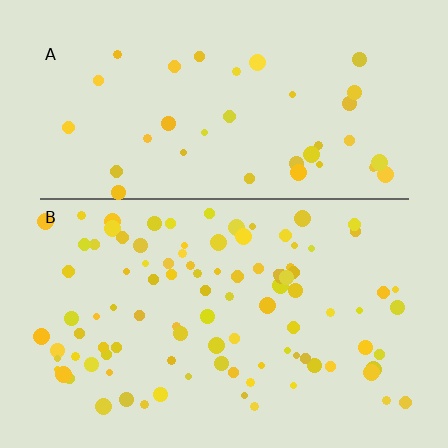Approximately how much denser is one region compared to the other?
Approximately 2.6× — region B over region A.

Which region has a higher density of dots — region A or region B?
B (the bottom).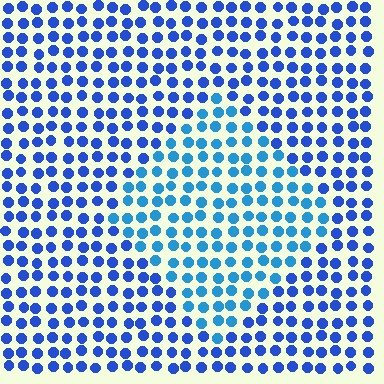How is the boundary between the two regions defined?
The boundary is defined purely by a slight shift in hue (about 25 degrees). Spacing, size, and orientation are identical on both sides.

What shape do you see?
I see a diamond.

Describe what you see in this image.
The image is filled with small blue elements in a uniform arrangement. A diamond-shaped region is visible where the elements are tinted to a slightly different hue, forming a subtle color boundary.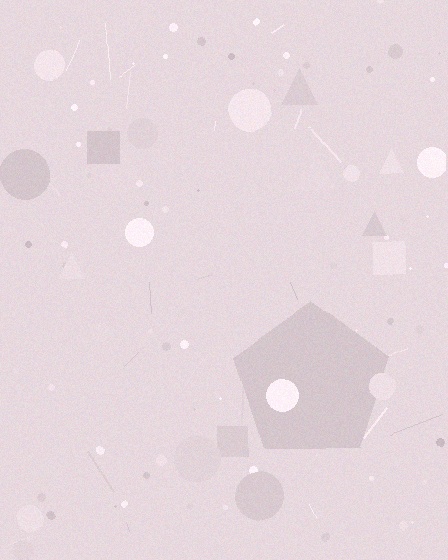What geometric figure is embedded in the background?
A pentagon is embedded in the background.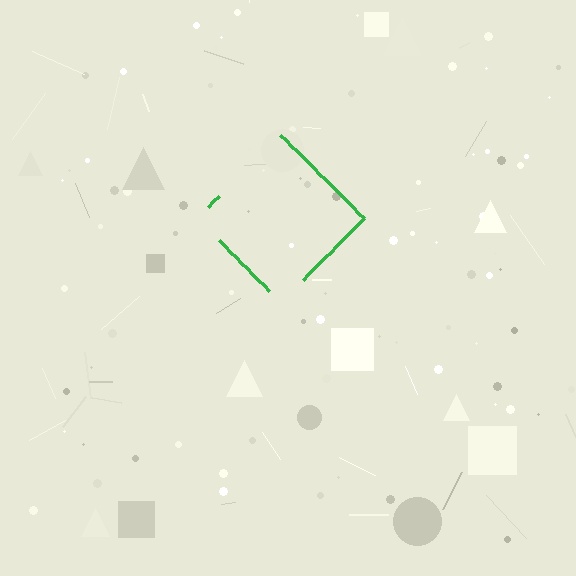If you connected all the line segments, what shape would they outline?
They would outline a diamond.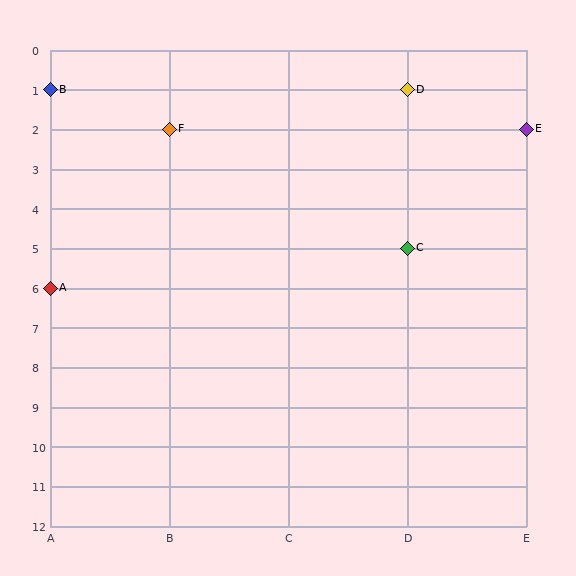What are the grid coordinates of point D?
Point D is at grid coordinates (D, 1).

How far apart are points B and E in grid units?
Points B and E are 4 columns and 1 row apart (about 4.1 grid units diagonally).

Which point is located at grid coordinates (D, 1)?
Point D is at (D, 1).